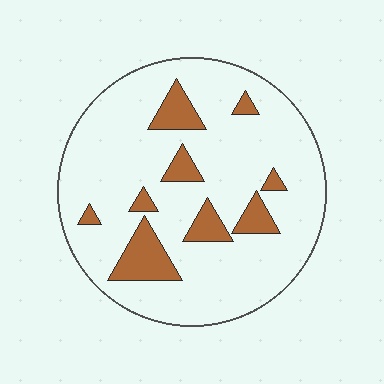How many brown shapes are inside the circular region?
9.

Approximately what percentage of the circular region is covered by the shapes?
Approximately 15%.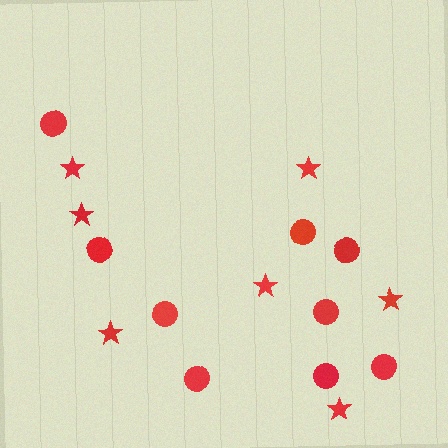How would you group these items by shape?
There are 2 groups: one group of circles (9) and one group of stars (7).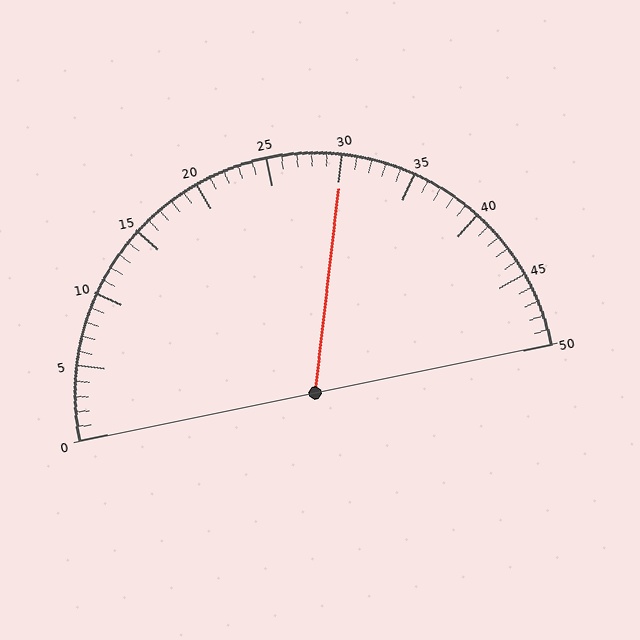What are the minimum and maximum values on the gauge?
The gauge ranges from 0 to 50.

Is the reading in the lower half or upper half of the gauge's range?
The reading is in the upper half of the range (0 to 50).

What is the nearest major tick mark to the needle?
The nearest major tick mark is 30.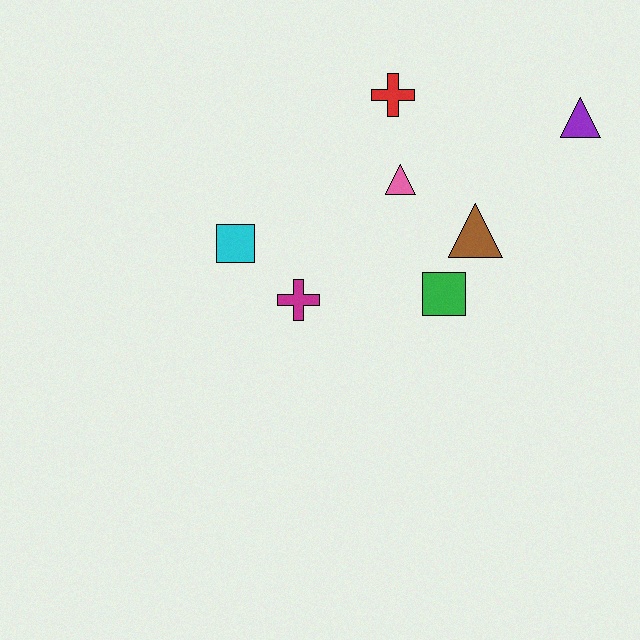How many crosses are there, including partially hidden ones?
There are 2 crosses.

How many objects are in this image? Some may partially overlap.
There are 7 objects.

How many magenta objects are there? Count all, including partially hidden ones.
There is 1 magenta object.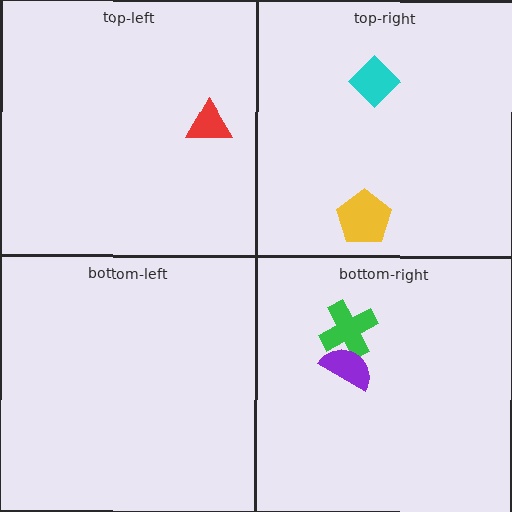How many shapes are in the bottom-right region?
2.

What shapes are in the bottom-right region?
The green cross, the purple semicircle.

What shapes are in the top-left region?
The red triangle.